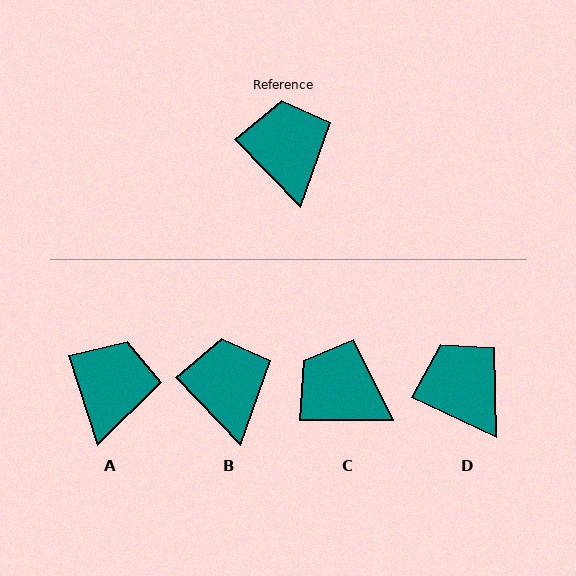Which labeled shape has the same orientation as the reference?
B.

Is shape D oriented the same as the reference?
No, it is off by about 21 degrees.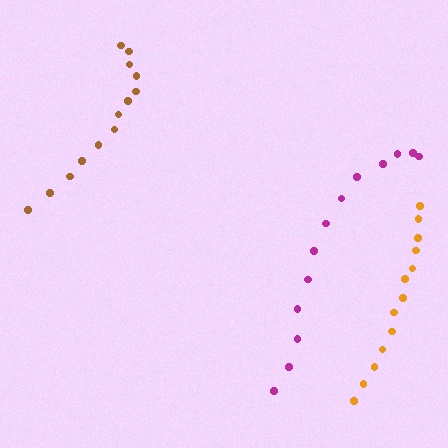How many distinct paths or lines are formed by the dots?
There are 3 distinct paths.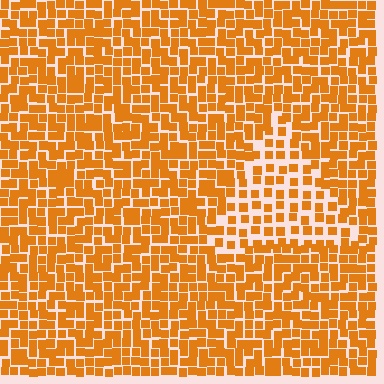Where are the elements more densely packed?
The elements are more densely packed outside the triangle boundary.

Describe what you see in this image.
The image contains small orange elements arranged at two different densities. A triangle-shaped region is visible where the elements are less densely packed than the surrounding area.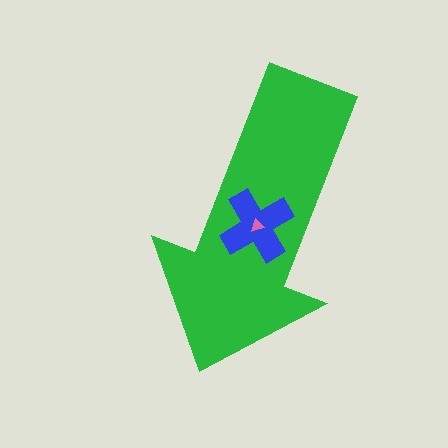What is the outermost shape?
The green arrow.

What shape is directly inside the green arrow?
The blue cross.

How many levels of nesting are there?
3.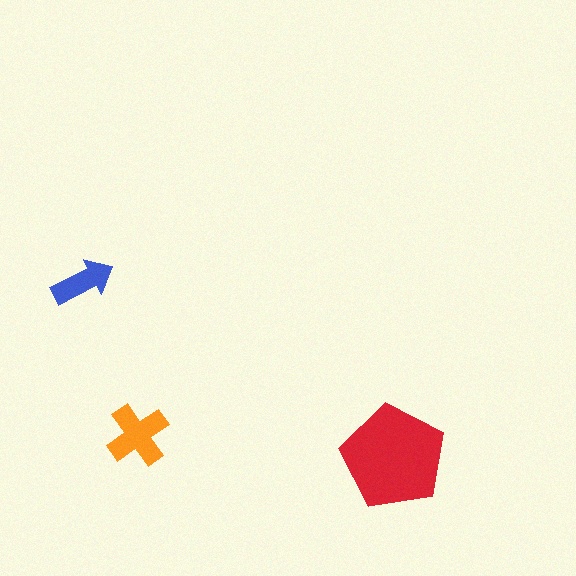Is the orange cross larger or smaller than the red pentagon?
Smaller.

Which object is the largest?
The red pentagon.